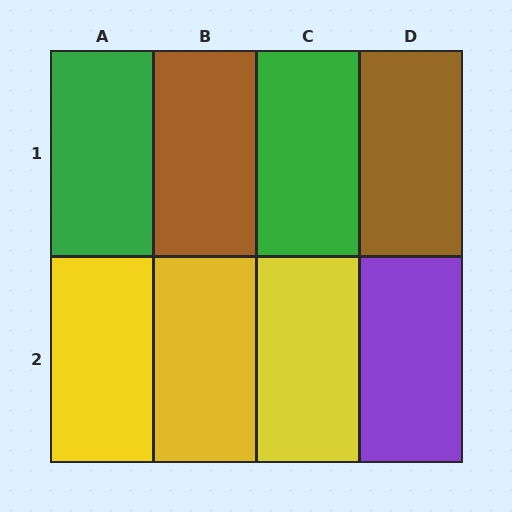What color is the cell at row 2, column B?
Yellow.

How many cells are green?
2 cells are green.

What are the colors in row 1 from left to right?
Green, brown, green, brown.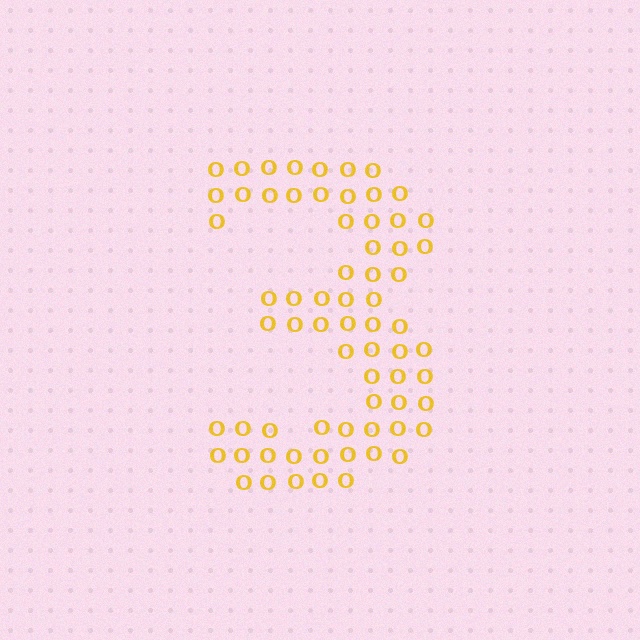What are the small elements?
The small elements are letter O's.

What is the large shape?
The large shape is the digit 3.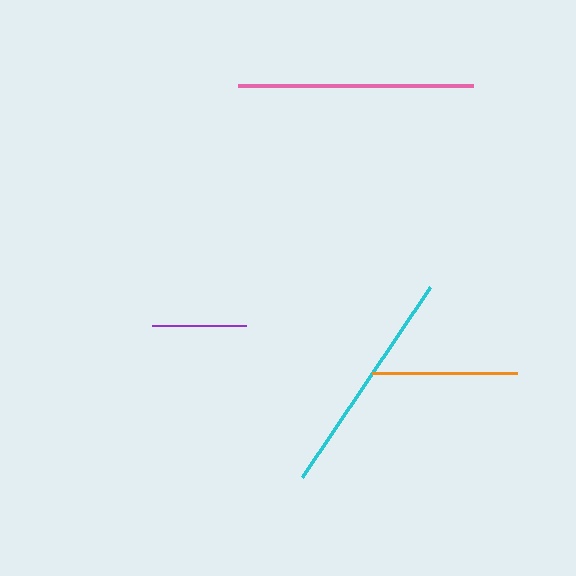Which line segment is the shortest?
The purple line is the shortest at approximately 94 pixels.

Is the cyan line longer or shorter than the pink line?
The pink line is longer than the cyan line.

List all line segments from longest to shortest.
From longest to shortest: pink, cyan, orange, purple.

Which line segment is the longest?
The pink line is the longest at approximately 235 pixels.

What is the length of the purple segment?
The purple segment is approximately 94 pixels long.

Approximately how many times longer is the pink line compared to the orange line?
The pink line is approximately 1.6 times the length of the orange line.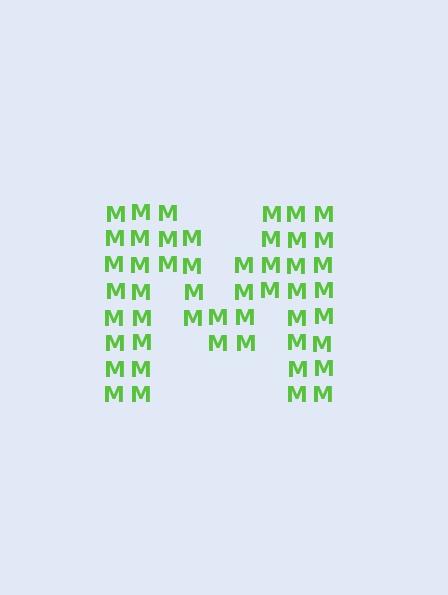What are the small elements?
The small elements are letter M's.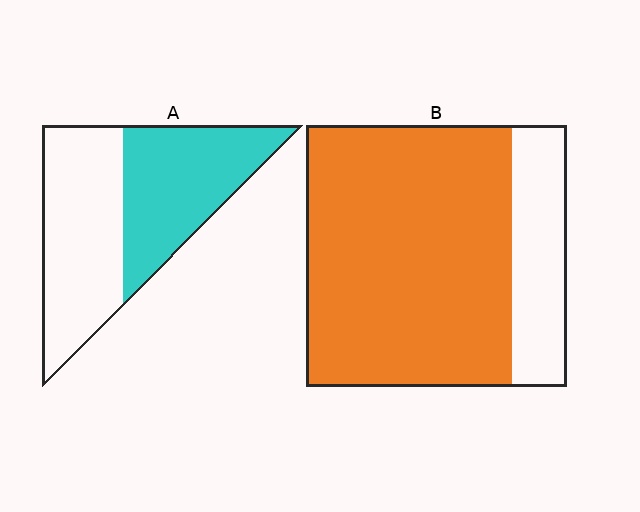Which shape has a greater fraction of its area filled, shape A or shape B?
Shape B.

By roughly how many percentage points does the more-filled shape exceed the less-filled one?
By roughly 30 percentage points (B over A).